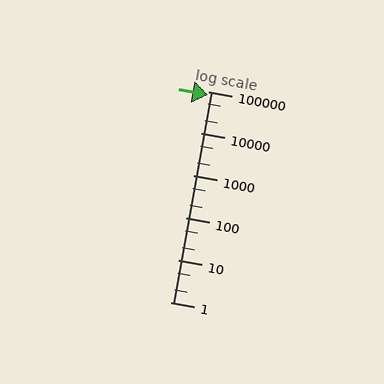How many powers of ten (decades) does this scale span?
The scale spans 5 decades, from 1 to 100000.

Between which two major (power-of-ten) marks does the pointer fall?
The pointer is between 10000 and 100000.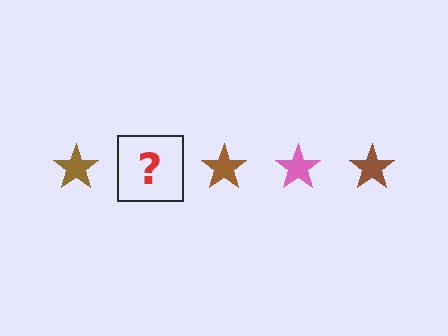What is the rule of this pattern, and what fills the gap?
The rule is that the pattern cycles through brown, pink stars. The gap should be filled with a pink star.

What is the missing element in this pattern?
The missing element is a pink star.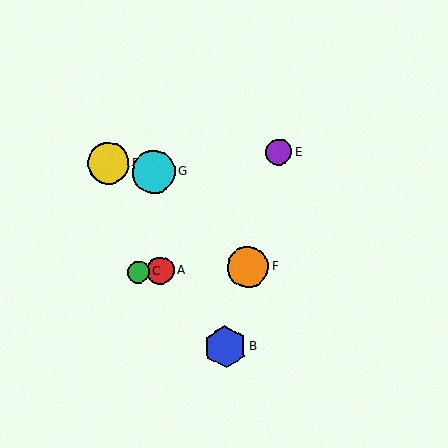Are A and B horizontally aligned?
No, A is at y≈271 and B is at y≈347.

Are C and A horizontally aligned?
Yes, both are at y≈272.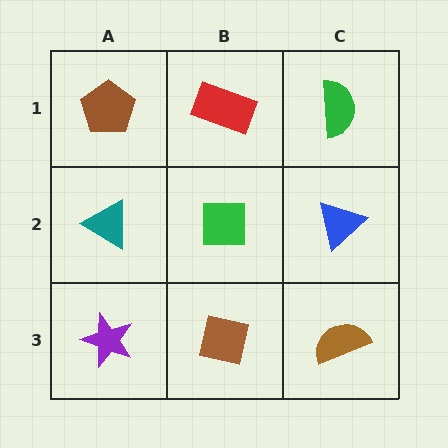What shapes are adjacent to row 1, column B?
A green square (row 2, column B), a brown pentagon (row 1, column A), a green semicircle (row 1, column C).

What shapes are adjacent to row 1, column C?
A blue triangle (row 2, column C), a red rectangle (row 1, column B).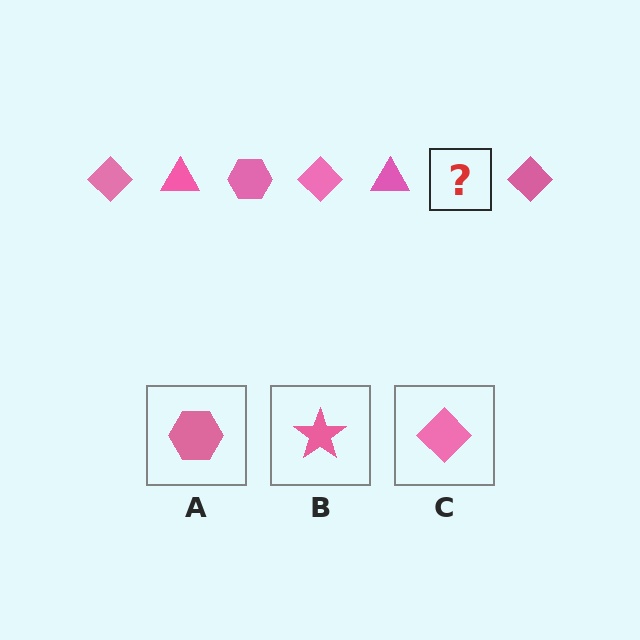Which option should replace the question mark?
Option A.